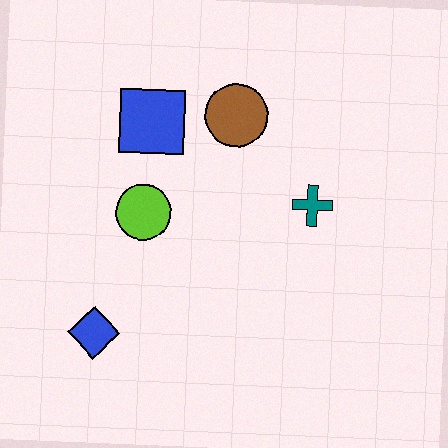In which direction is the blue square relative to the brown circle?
The blue square is to the left of the brown circle.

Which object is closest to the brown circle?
The blue square is closest to the brown circle.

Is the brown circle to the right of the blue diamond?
Yes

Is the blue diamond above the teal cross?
No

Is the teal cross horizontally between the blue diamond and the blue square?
No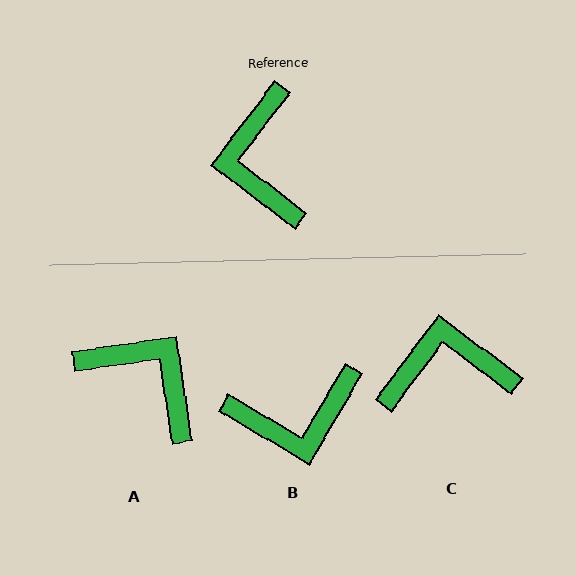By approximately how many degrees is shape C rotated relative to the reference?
Approximately 89 degrees clockwise.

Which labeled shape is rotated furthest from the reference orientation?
A, about 134 degrees away.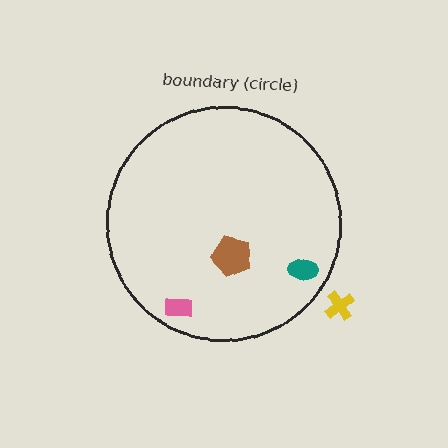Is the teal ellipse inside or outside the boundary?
Inside.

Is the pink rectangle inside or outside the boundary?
Inside.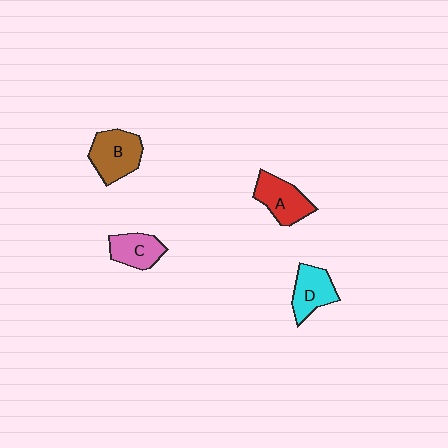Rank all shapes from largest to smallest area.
From largest to smallest: B (brown), A (red), D (cyan), C (pink).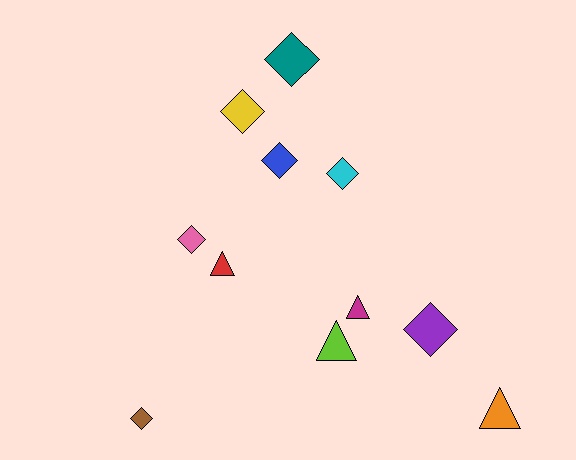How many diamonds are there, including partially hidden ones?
There are 7 diamonds.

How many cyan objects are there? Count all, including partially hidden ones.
There is 1 cyan object.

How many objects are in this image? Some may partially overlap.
There are 11 objects.